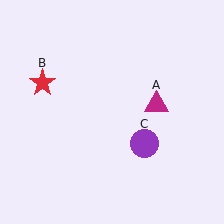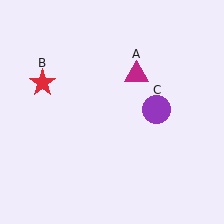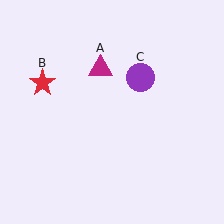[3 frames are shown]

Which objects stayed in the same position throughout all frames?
Red star (object B) remained stationary.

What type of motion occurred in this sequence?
The magenta triangle (object A), purple circle (object C) rotated counterclockwise around the center of the scene.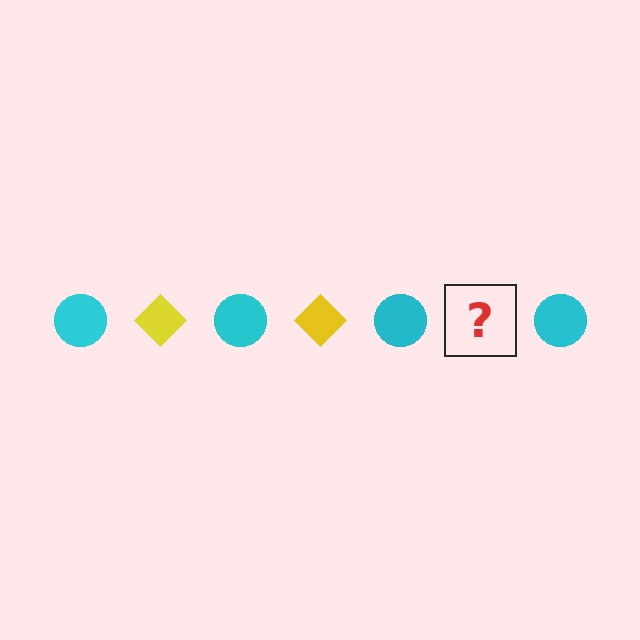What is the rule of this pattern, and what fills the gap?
The rule is that the pattern alternates between cyan circle and yellow diamond. The gap should be filled with a yellow diamond.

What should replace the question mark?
The question mark should be replaced with a yellow diamond.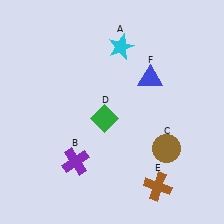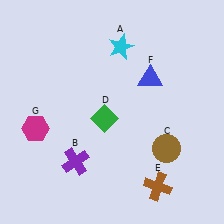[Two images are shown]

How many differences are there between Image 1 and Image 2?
There is 1 difference between the two images.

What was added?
A magenta hexagon (G) was added in Image 2.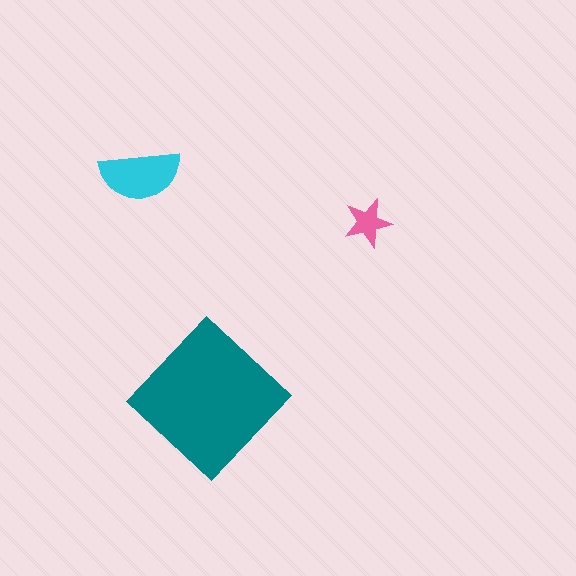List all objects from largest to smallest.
The teal diamond, the cyan semicircle, the pink star.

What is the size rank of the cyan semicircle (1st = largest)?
2nd.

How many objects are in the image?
There are 3 objects in the image.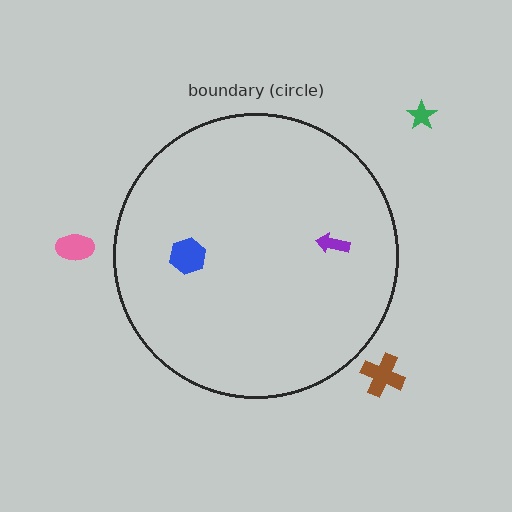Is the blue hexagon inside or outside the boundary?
Inside.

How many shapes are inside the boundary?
2 inside, 3 outside.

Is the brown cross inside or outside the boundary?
Outside.